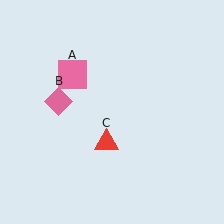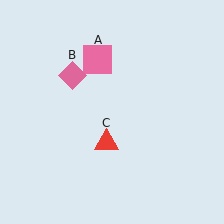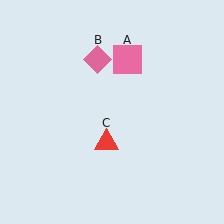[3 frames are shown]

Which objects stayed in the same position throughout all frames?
Red triangle (object C) remained stationary.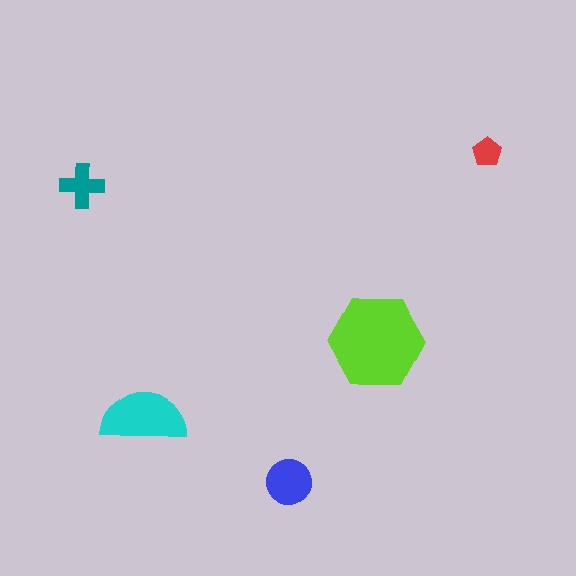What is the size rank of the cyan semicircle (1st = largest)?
2nd.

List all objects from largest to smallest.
The lime hexagon, the cyan semicircle, the blue circle, the teal cross, the red pentagon.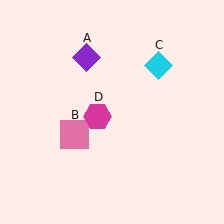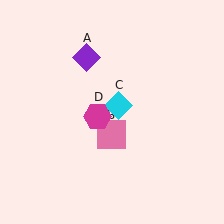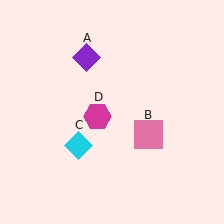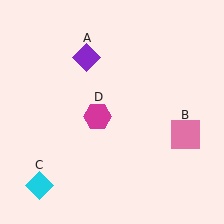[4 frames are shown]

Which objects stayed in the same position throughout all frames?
Purple diamond (object A) and magenta hexagon (object D) remained stationary.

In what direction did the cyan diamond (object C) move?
The cyan diamond (object C) moved down and to the left.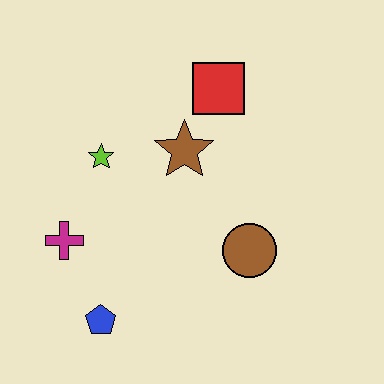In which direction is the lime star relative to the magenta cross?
The lime star is above the magenta cross.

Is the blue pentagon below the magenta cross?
Yes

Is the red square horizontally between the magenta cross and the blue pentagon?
No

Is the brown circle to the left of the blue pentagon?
No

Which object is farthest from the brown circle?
The magenta cross is farthest from the brown circle.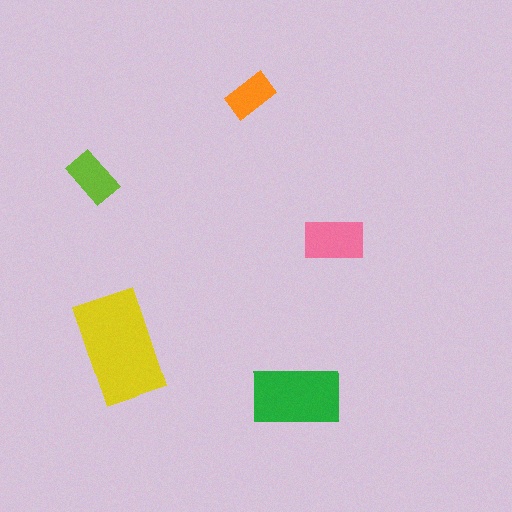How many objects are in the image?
There are 5 objects in the image.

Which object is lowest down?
The green rectangle is bottommost.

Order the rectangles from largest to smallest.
the yellow one, the green one, the pink one, the lime one, the orange one.